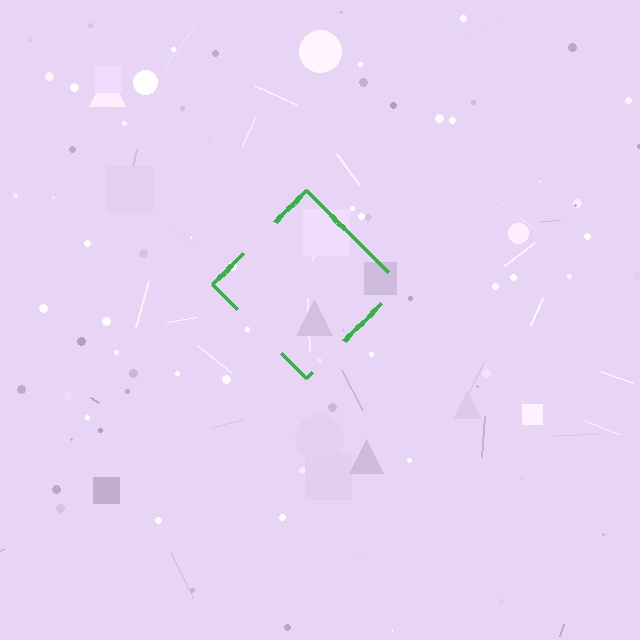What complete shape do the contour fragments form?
The contour fragments form a diamond.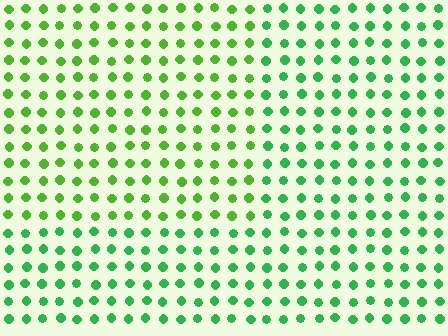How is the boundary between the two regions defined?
The boundary is defined purely by a slight shift in hue (about 28 degrees). Spacing, size, and orientation are identical on both sides.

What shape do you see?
I see a rectangle.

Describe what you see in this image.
The image is filled with small green elements in a uniform arrangement. A rectangle-shaped region is visible where the elements are tinted to a slightly different hue, forming a subtle color boundary.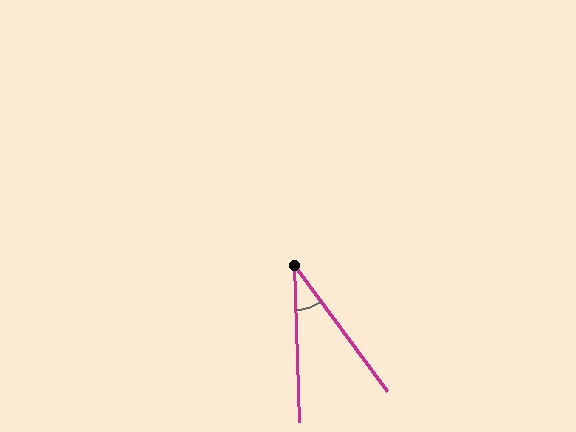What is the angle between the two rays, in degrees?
Approximately 34 degrees.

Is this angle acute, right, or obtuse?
It is acute.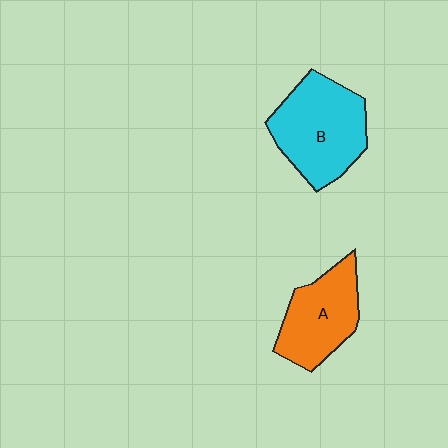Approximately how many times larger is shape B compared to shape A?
Approximately 1.3 times.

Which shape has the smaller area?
Shape A (orange).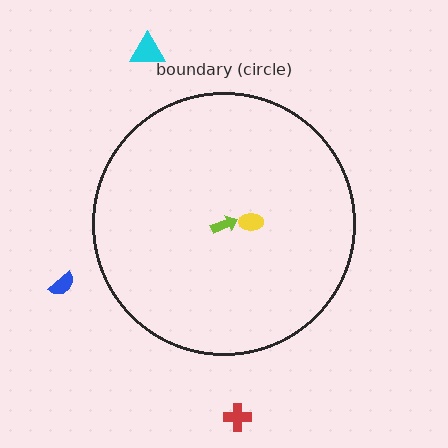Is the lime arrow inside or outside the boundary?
Inside.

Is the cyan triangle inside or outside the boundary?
Outside.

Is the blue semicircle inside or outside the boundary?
Outside.